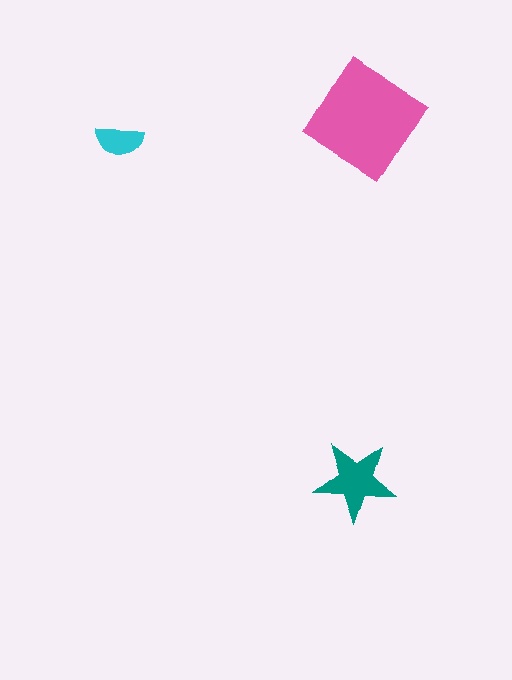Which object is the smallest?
The cyan semicircle.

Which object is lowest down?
The teal star is bottommost.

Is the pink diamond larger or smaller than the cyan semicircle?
Larger.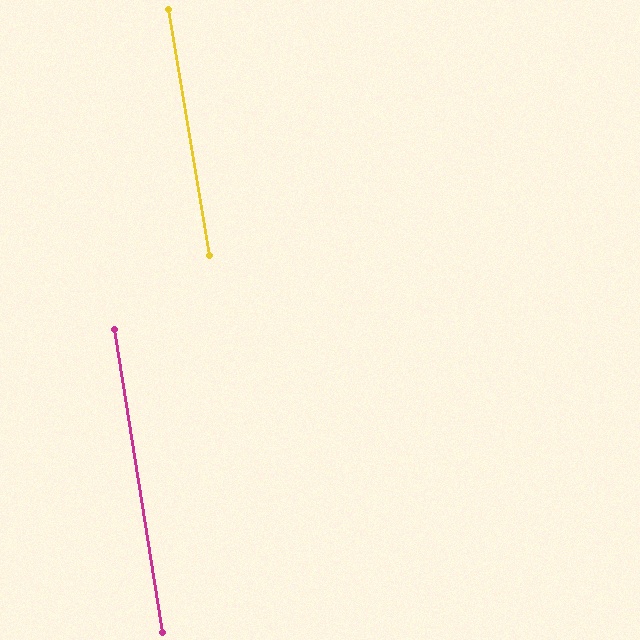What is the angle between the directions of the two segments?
Approximately 0 degrees.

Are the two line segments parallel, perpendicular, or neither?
Parallel — their directions differ by only 0.5°.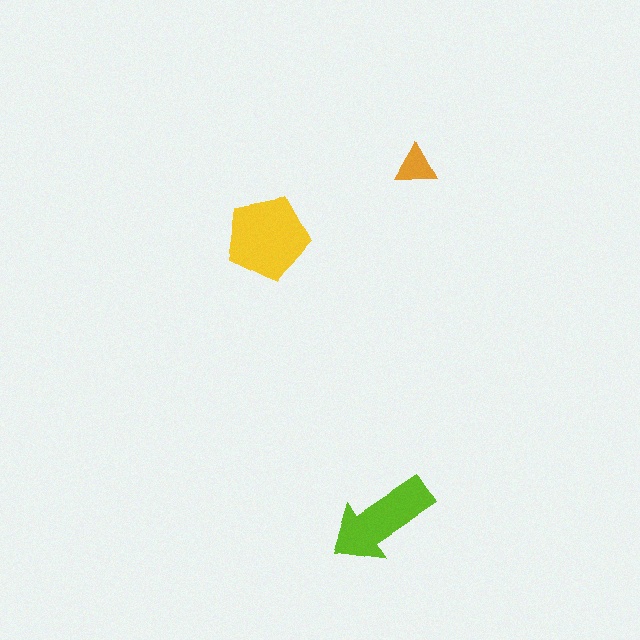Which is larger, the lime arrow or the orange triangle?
The lime arrow.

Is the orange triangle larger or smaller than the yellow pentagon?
Smaller.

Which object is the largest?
The yellow pentagon.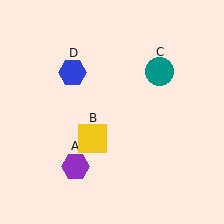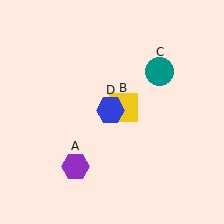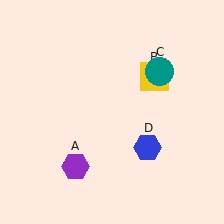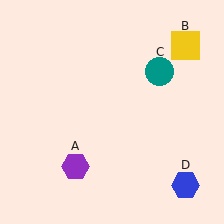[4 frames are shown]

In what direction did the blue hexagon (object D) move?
The blue hexagon (object D) moved down and to the right.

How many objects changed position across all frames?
2 objects changed position: yellow square (object B), blue hexagon (object D).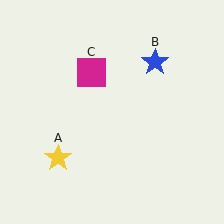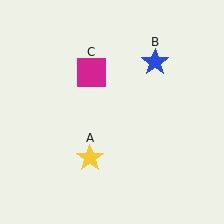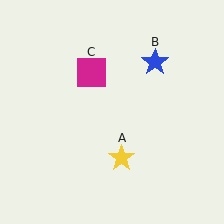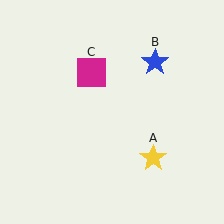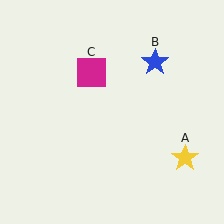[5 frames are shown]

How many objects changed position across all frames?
1 object changed position: yellow star (object A).